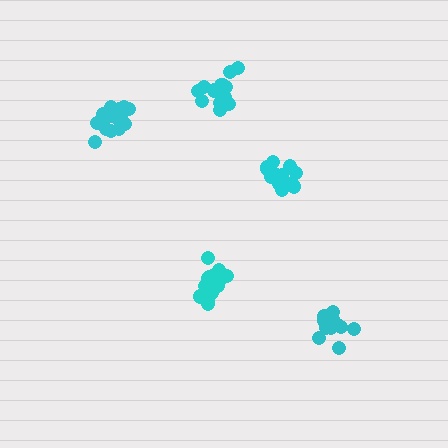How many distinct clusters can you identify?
There are 5 distinct clusters.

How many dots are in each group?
Group 1: 16 dots, Group 2: 17 dots, Group 3: 19 dots, Group 4: 17 dots, Group 5: 15 dots (84 total).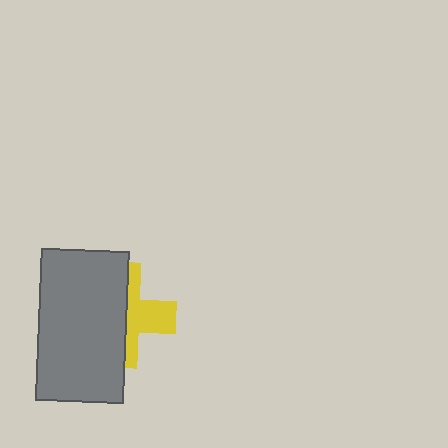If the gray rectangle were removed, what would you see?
You would see the complete yellow cross.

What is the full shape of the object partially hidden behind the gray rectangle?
The partially hidden object is a yellow cross.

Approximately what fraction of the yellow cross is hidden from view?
Roughly 59% of the yellow cross is hidden behind the gray rectangle.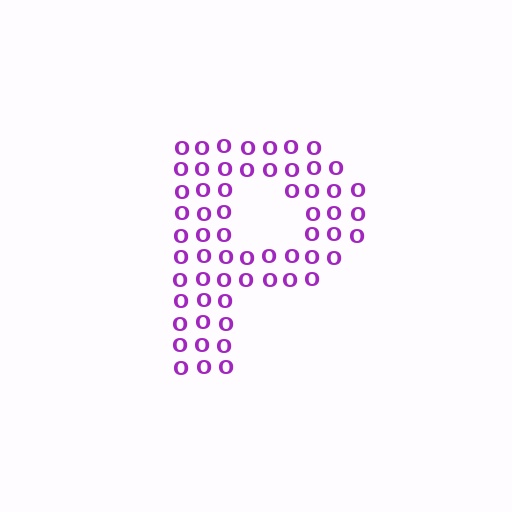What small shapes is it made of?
It is made of small letter O's.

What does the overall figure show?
The overall figure shows the letter P.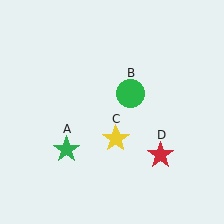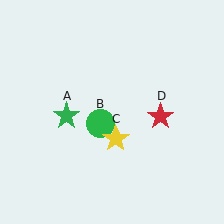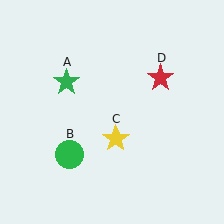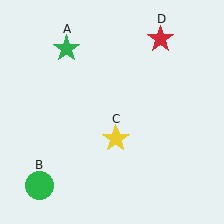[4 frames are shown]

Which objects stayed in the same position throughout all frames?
Yellow star (object C) remained stationary.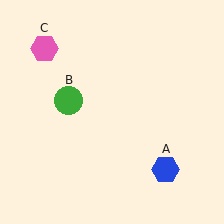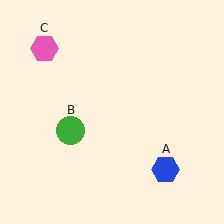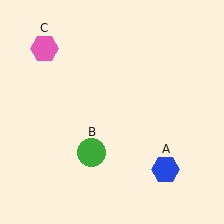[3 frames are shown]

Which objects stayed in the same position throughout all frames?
Blue hexagon (object A) and pink hexagon (object C) remained stationary.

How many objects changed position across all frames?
1 object changed position: green circle (object B).